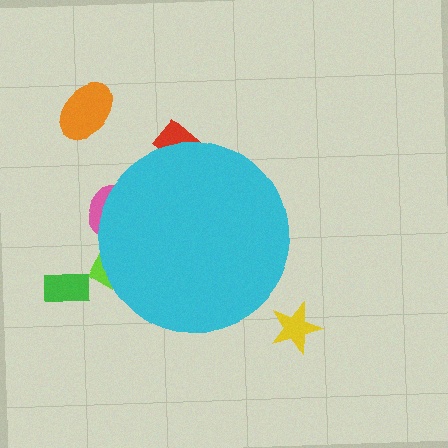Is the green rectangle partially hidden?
No, the green rectangle is fully visible.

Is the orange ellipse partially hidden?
No, the orange ellipse is fully visible.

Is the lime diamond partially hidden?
Yes, the lime diamond is partially hidden behind the cyan circle.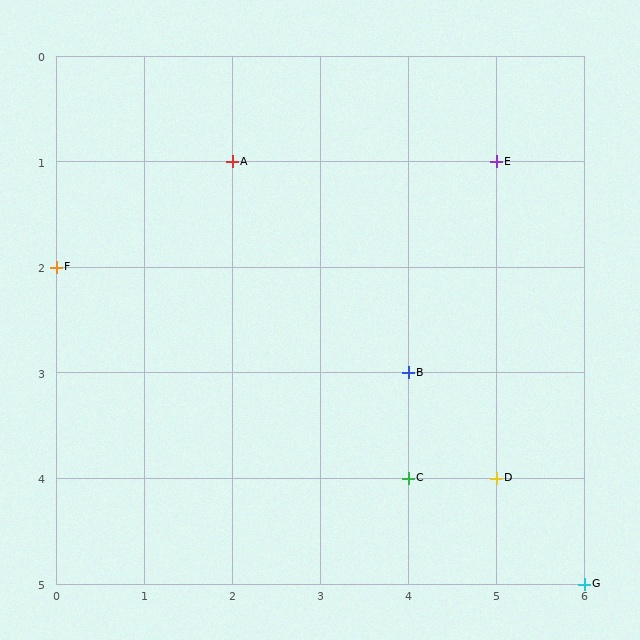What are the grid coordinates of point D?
Point D is at grid coordinates (5, 4).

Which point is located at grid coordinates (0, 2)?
Point F is at (0, 2).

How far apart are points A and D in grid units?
Points A and D are 3 columns and 3 rows apart (about 4.2 grid units diagonally).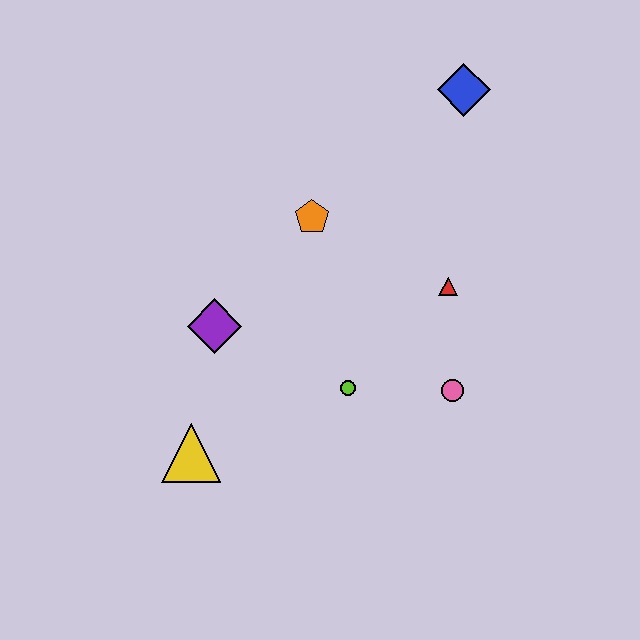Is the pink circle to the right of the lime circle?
Yes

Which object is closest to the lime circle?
The pink circle is closest to the lime circle.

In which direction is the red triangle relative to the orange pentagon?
The red triangle is to the right of the orange pentagon.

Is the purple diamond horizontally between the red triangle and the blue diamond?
No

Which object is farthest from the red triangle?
The yellow triangle is farthest from the red triangle.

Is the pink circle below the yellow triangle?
No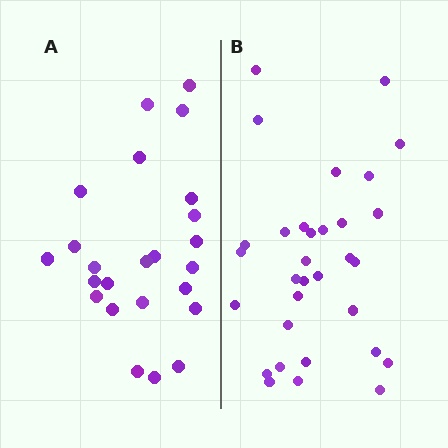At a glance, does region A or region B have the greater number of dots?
Region B (the right region) has more dots.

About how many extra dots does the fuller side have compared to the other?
Region B has roughly 8 or so more dots than region A.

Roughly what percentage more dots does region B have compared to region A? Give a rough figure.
About 35% more.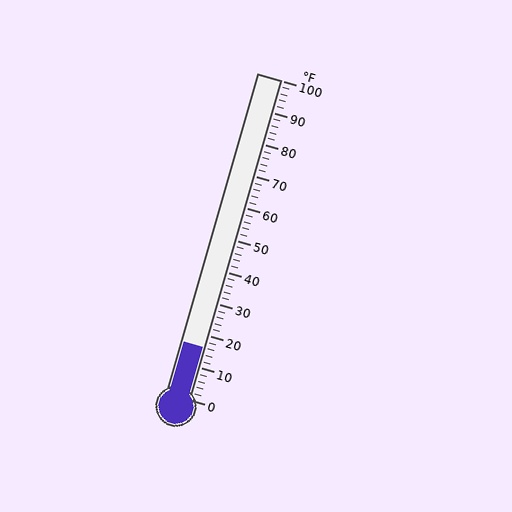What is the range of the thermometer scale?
The thermometer scale ranges from 0°F to 100°F.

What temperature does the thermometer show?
The thermometer shows approximately 16°F.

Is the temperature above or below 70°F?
The temperature is below 70°F.